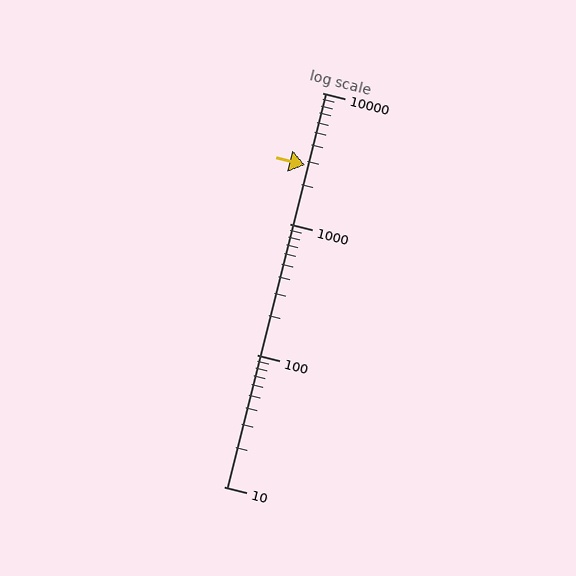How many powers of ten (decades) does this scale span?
The scale spans 3 decades, from 10 to 10000.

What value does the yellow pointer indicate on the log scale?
The pointer indicates approximately 2800.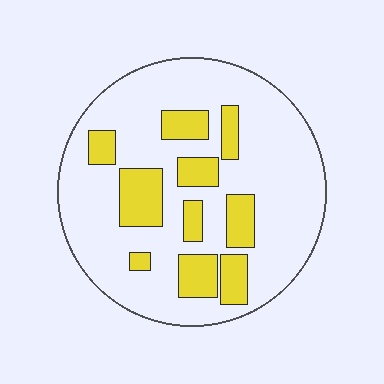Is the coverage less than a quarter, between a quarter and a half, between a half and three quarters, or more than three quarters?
Less than a quarter.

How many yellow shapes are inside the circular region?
10.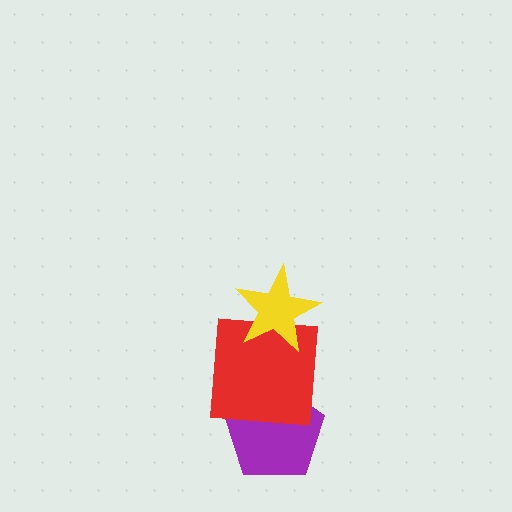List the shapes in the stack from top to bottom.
From top to bottom: the yellow star, the red square, the purple pentagon.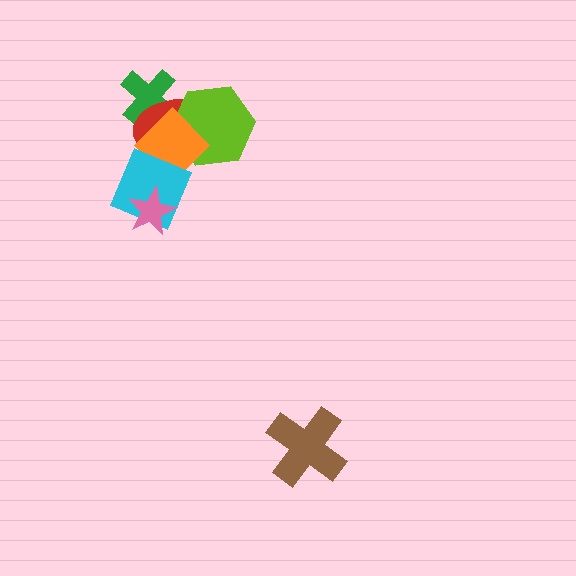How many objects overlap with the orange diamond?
4 objects overlap with the orange diamond.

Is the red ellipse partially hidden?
Yes, it is partially covered by another shape.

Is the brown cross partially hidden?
No, no other shape covers it.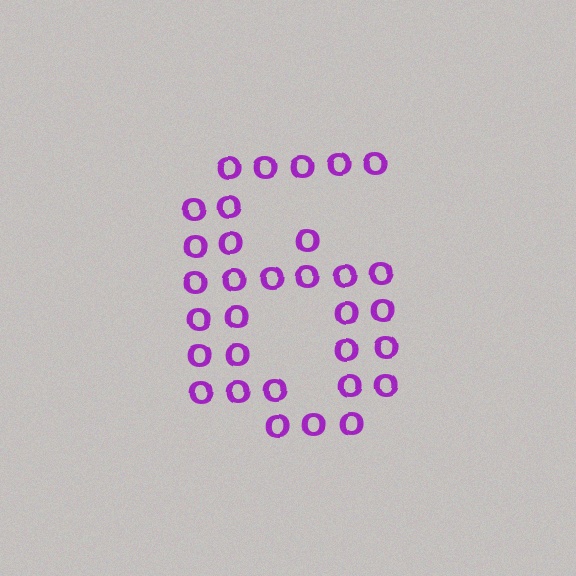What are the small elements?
The small elements are letter O's.